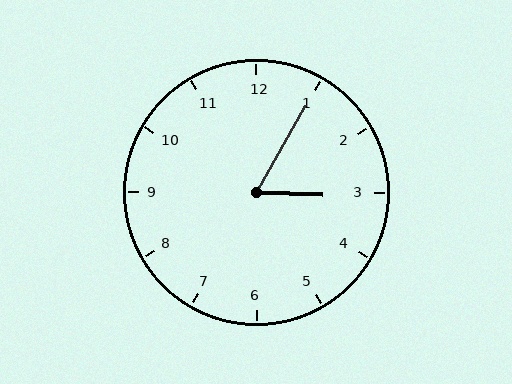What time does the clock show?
3:05.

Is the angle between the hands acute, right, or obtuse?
It is acute.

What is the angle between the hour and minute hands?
Approximately 62 degrees.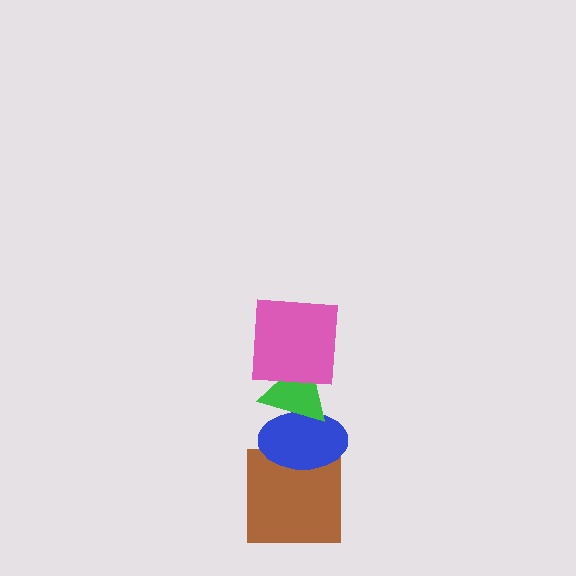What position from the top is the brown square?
The brown square is 4th from the top.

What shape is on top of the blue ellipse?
The green triangle is on top of the blue ellipse.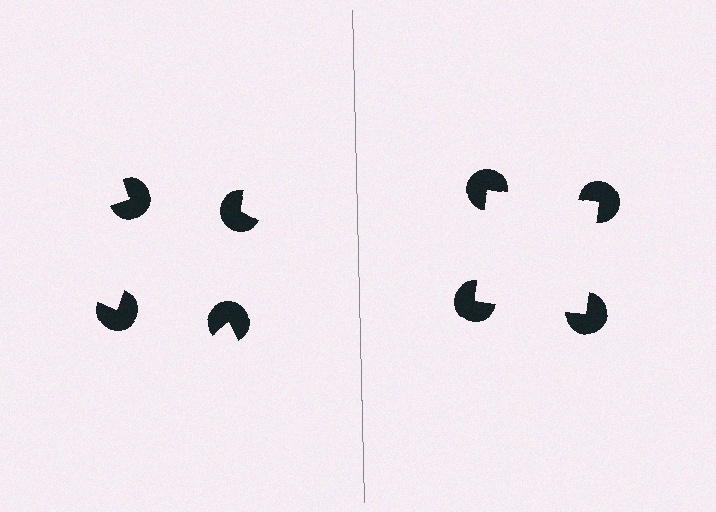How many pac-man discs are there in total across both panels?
8 — 4 on each side.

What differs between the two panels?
The pac-man discs are positioned identically on both sides; only the wedge orientations differ. On the right they align to a square; on the left they are misaligned.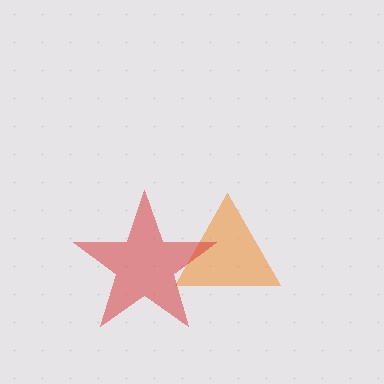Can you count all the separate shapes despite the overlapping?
Yes, there are 2 separate shapes.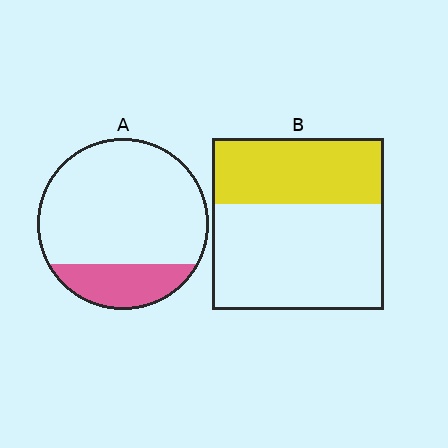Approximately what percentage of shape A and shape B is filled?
A is approximately 20% and B is approximately 40%.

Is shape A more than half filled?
No.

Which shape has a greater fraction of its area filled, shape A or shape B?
Shape B.